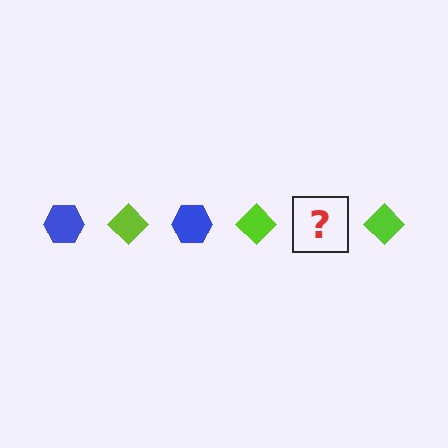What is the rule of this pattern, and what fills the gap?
The rule is that the pattern alternates between blue hexagon and lime diamond. The gap should be filled with a blue hexagon.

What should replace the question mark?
The question mark should be replaced with a blue hexagon.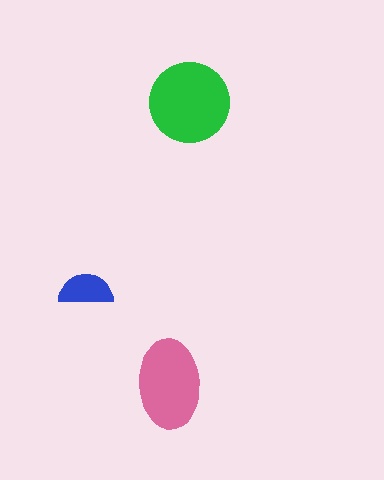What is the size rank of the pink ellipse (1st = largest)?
2nd.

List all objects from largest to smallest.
The green circle, the pink ellipse, the blue semicircle.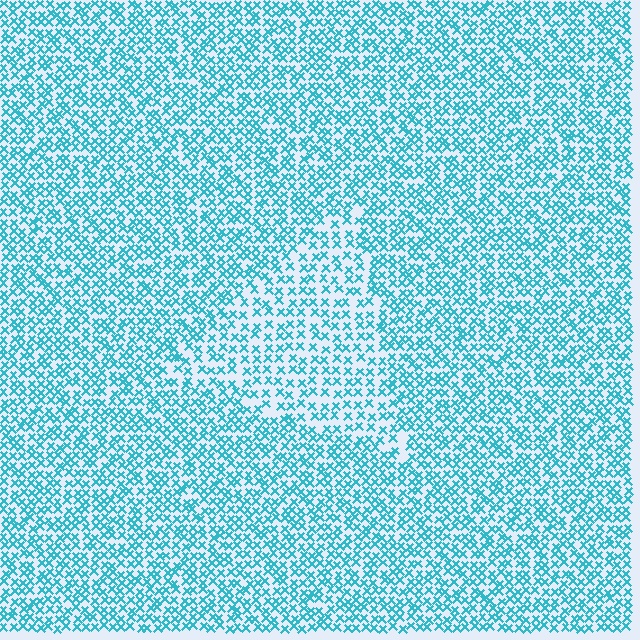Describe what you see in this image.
The image contains small cyan elements arranged at two different densities. A triangle-shaped region is visible where the elements are less densely packed than the surrounding area.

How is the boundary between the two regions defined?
The boundary is defined by a change in element density (approximately 1.6x ratio). All elements are the same color, size, and shape.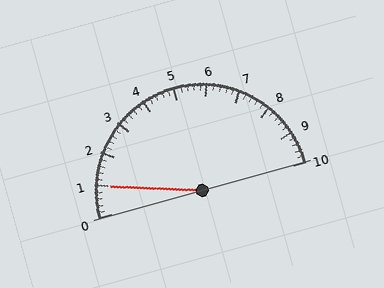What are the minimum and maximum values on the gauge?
The gauge ranges from 0 to 10.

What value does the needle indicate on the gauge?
The needle indicates approximately 1.0.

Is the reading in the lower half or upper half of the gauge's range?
The reading is in the lower half of the range (0 to 10).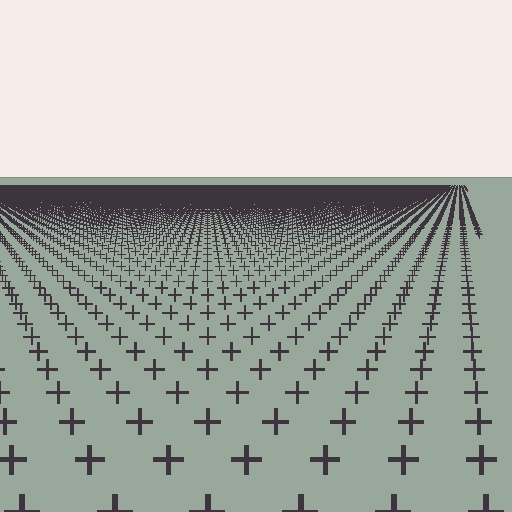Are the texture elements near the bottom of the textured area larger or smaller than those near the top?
Larger. Near the bottom, elements are closer to the viewer and appear at a bigger on-screen size.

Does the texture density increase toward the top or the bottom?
Density increases toward the top.